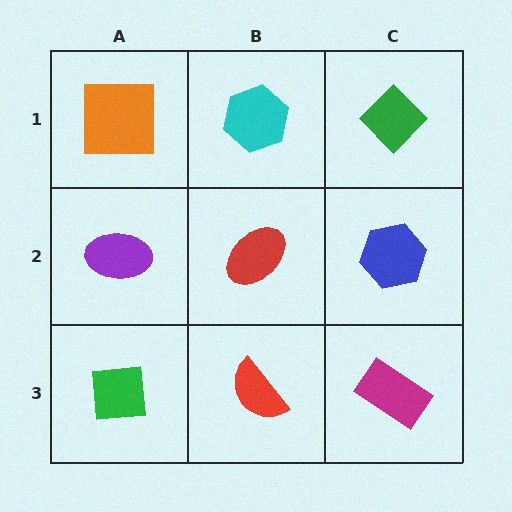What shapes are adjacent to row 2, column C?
A green diamond (row 1, column C), a magenta rectangle (row 3, column C), a red ellipse (row 2, column B).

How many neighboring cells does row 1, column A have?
2.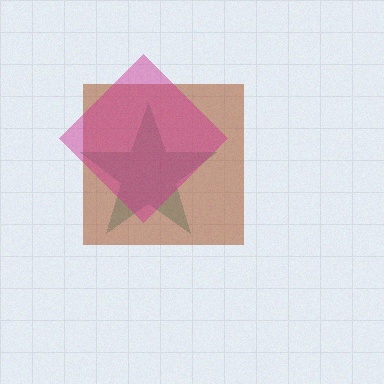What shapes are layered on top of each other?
The layered shapes are: a teal star, a brown square, a magenta diamond.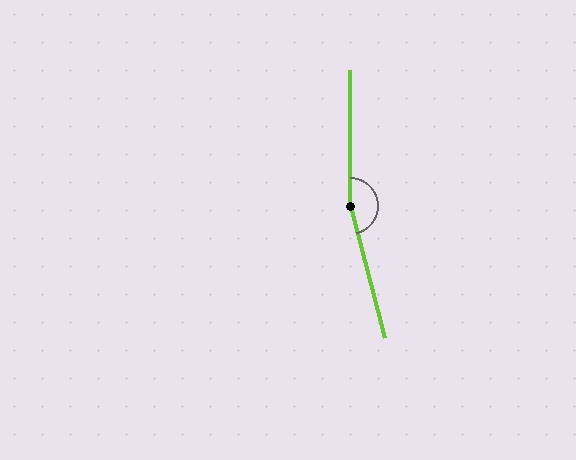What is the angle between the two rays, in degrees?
Approximately 166 degrees.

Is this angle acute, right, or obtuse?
It is obtuse.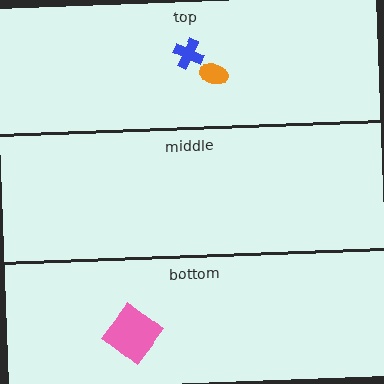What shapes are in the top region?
The orange ellipse, the blue cross.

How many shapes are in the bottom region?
1.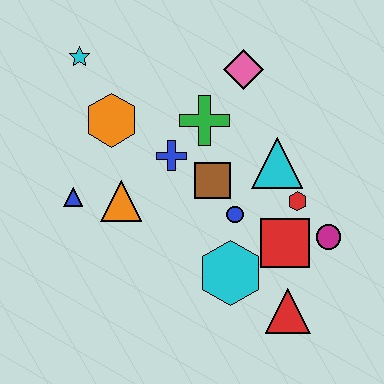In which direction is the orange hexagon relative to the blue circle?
The orange hexagon is to the left of the blue circle.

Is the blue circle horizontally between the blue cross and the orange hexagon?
No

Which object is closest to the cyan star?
The orange hexagon is closest to the cyan star.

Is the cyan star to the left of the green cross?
Yes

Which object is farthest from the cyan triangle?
The cyan star is farthest from the cyan triangle.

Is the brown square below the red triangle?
No